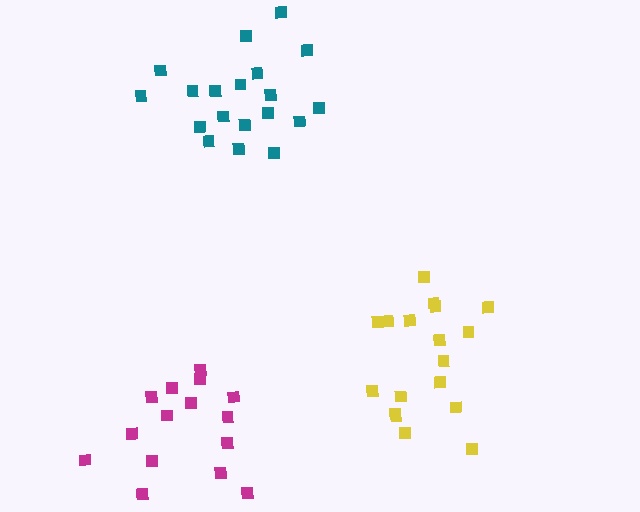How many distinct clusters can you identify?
There are 3 distinct clusters.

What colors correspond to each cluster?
The clusters are colored: teal, yellow, magenta.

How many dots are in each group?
Group 1: 19 dots, Group 2: 18 dots, Group 3: 15 dots (52 total).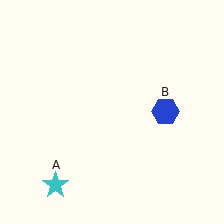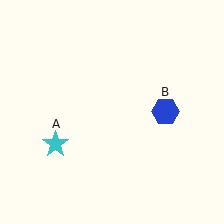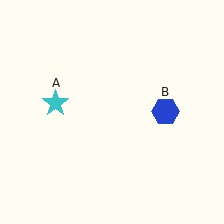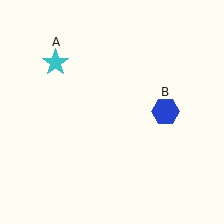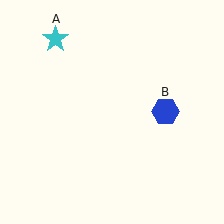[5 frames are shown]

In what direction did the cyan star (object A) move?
The cyan star (object A) moved up.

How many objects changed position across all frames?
1 object changed position: cyan star (object A).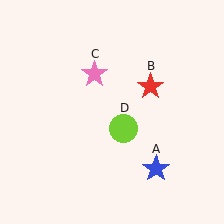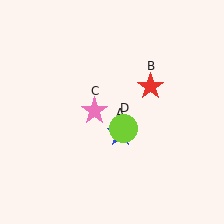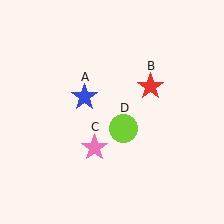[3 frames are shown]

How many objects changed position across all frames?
2 objects changed position: blue star (object A), pink star (object C).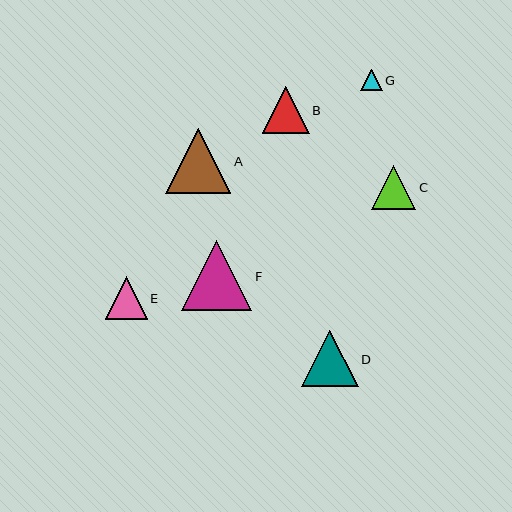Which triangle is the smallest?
Triangle G is the smallest with a size of approximately 21 pixels.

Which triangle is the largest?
Triangle F is the largest with a size of approximately 70 pixels.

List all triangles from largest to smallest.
From largest to smallest: F, A, D, B, C, E, G.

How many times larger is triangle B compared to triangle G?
Triangle B is approximately 2.2 times the size of triangle G.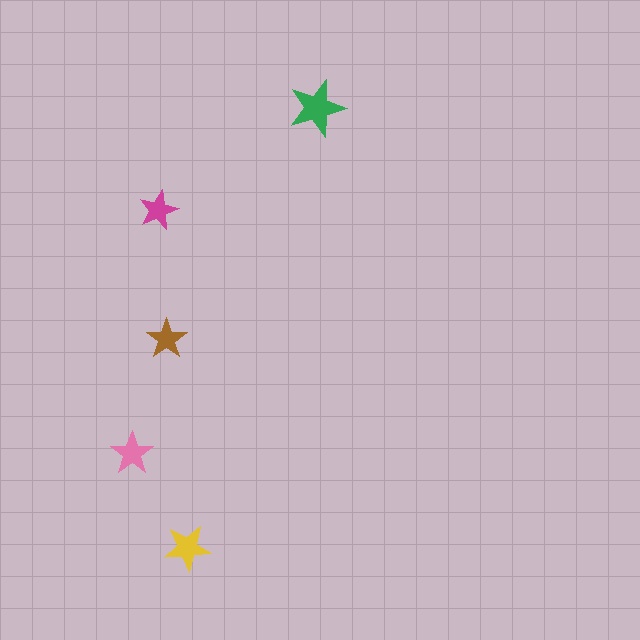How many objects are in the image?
There are 5 objects in the image.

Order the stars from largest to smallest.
the green one, the yellow one, the pink one, the brown one, the magenta one.